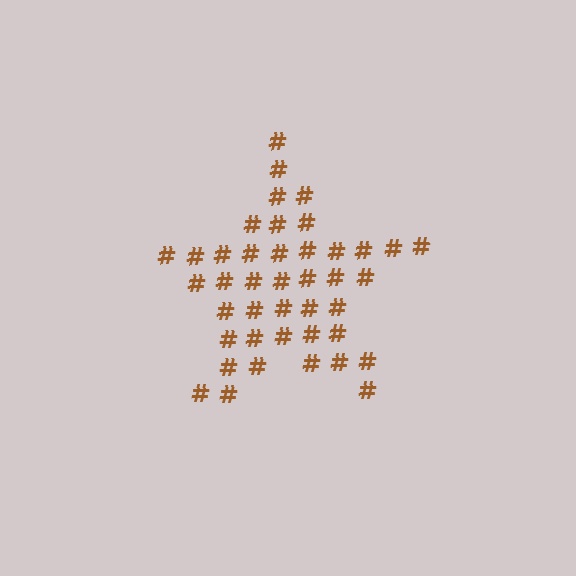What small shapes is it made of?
It is made of small hash symbols.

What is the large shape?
The large shape is a star.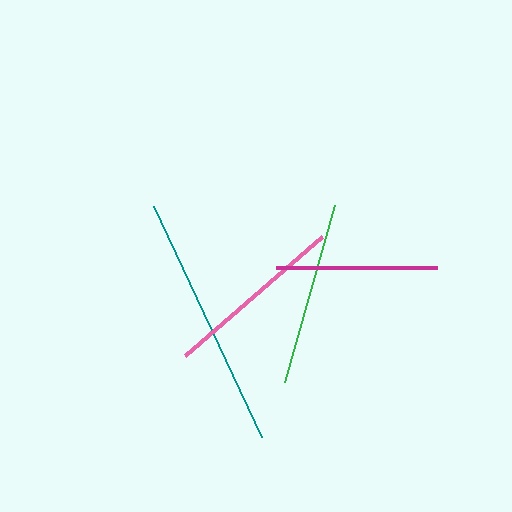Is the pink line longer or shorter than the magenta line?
The pink line is longer than the magenta line.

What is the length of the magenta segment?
The magenta segment is approximately 162 pixels long.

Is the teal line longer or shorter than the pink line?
The teal line is longer than the pink line.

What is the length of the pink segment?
The pink segment is approximately 182 pixels long.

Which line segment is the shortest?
The magenta line is the shortest at approximately 162 pixels.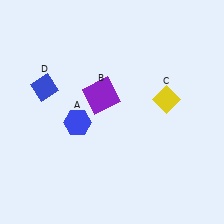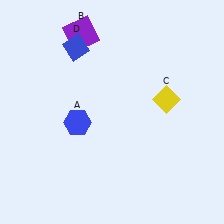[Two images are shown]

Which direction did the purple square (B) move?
The purple square (B) moved up.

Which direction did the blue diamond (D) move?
The blue diamond (D) moved up.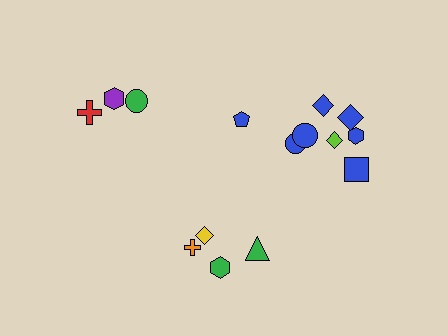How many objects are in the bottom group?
There are 4 objects.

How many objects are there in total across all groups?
There are 15 objects.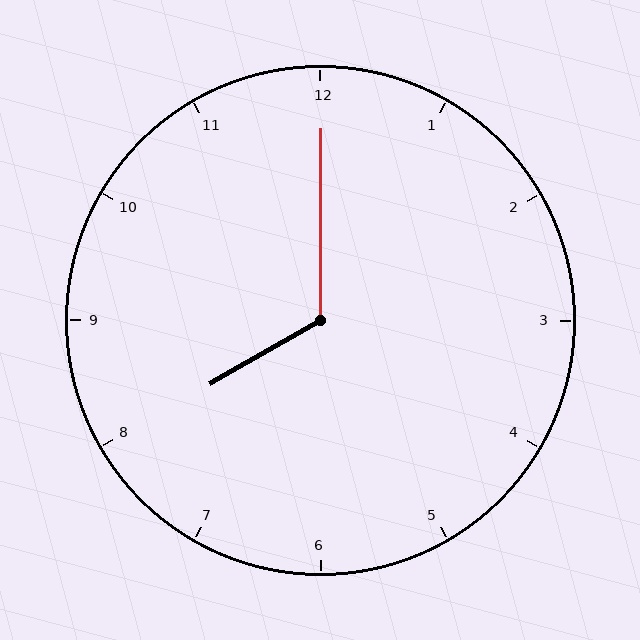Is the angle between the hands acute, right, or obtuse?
It is obtuse.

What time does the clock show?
8:00.